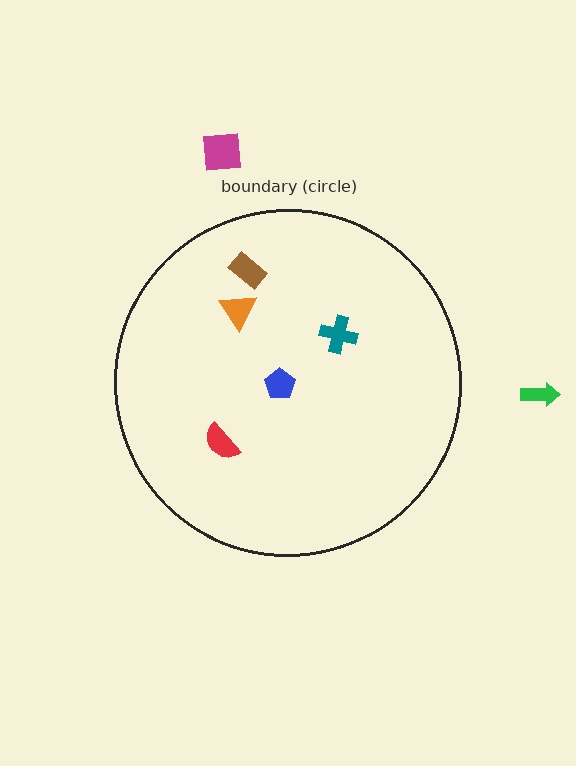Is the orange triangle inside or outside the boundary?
Inside.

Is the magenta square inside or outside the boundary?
Outside.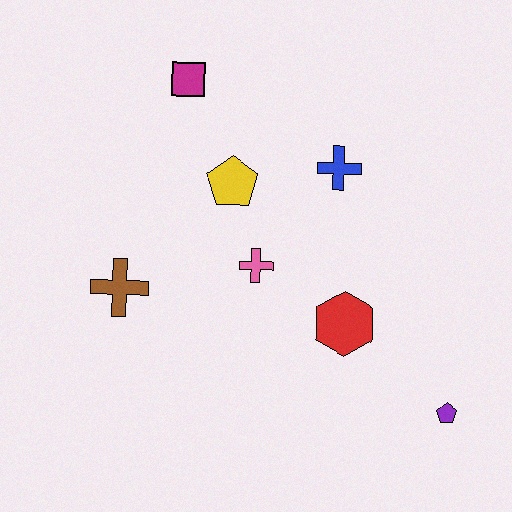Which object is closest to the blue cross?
The yellow pentagon is closest to the blue cross.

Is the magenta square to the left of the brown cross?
No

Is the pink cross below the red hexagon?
No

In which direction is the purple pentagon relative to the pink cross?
The purple pentagon is to the right of the pink cross.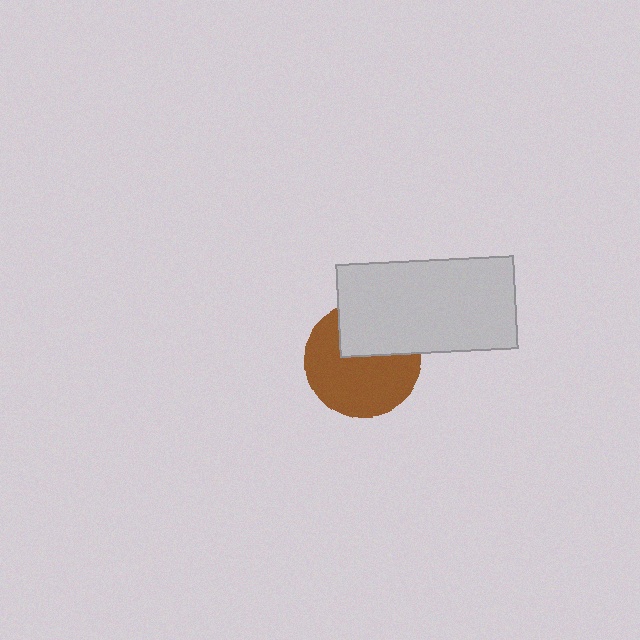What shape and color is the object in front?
The object in front is a light gray rectangle.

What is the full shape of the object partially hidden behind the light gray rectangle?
The partially hidden object is a brown circle.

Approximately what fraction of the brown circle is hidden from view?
Roughly 35% of the brown circle is hidden behind the light gray rectangle.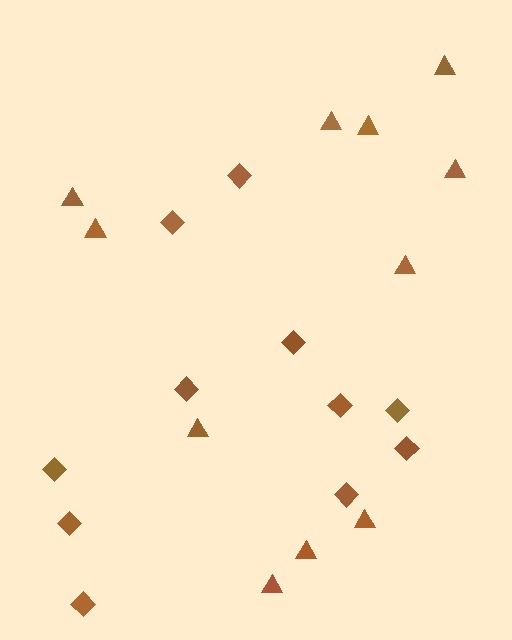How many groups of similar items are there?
There are 2 groups: one group of diamonds (11) and one group of triangles (11).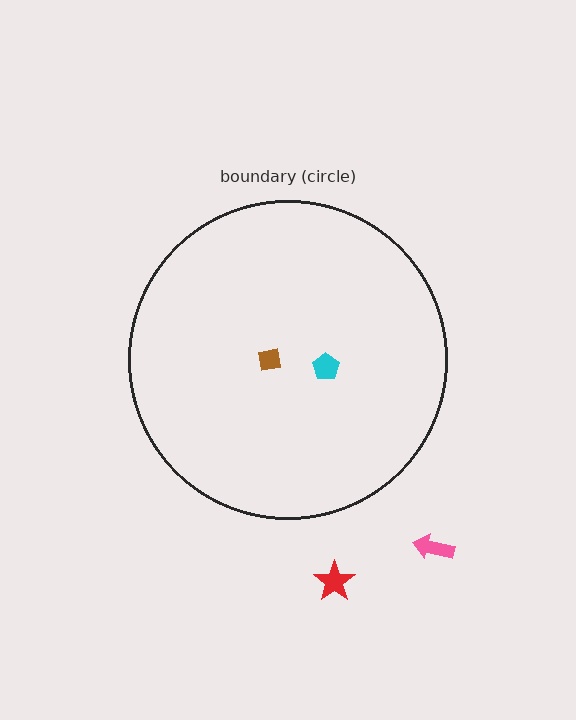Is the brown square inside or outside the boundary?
Inside.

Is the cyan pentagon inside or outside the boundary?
Inside.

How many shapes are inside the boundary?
2 inside, 2 outside.